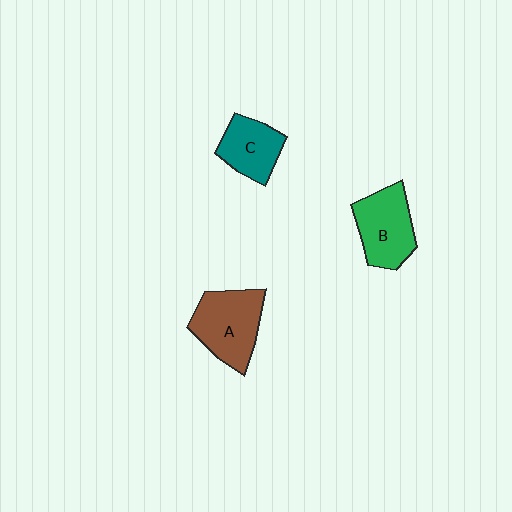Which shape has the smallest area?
Shape C (teal).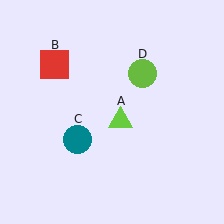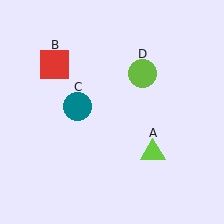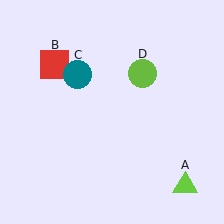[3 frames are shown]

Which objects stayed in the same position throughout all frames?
Red square (object B) and lime circle (object D) remained stationary.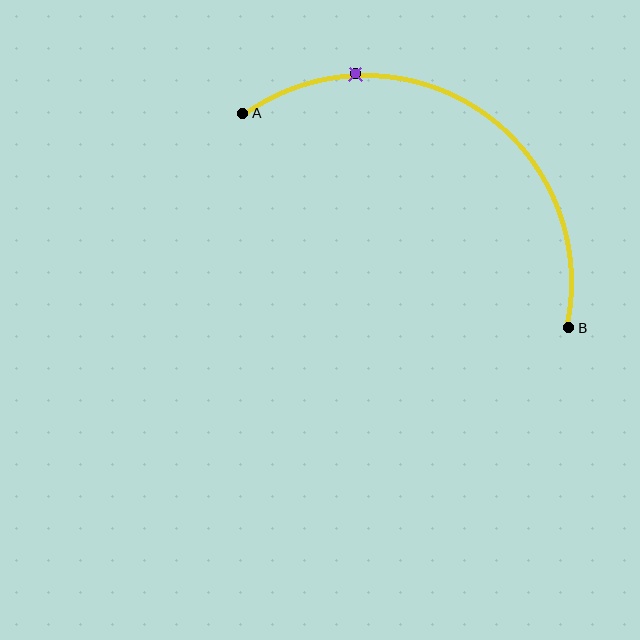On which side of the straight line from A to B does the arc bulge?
The arc bulges above the straight line connecting A and B.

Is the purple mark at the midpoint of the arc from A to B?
No. The purple mark lies on the arc but is closer to endpoint A. The arc midpoint would be at the point on the curve equidistant along the arc from both A and B.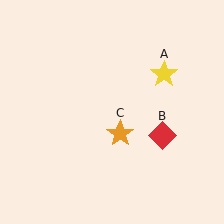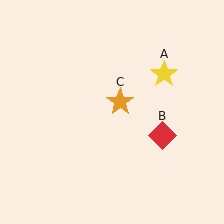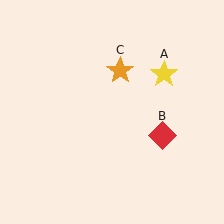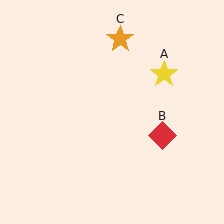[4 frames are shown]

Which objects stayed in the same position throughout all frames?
Yellow star (object A) and red diamond (object B) remained stationary.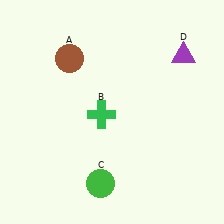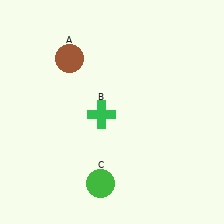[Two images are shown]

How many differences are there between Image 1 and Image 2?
There is 1 difference between the two images.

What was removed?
The purple triangle (D) was removed in Image 2.